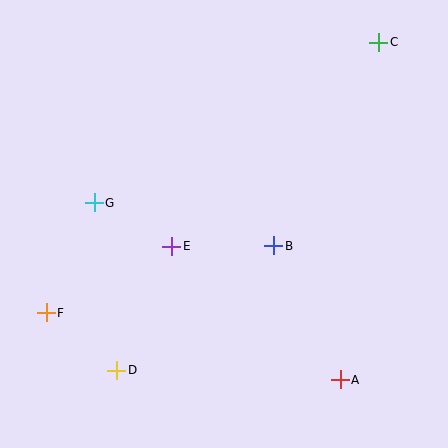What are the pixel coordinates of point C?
Point C is at (379, 43).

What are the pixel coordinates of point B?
Point B is at (274, 246).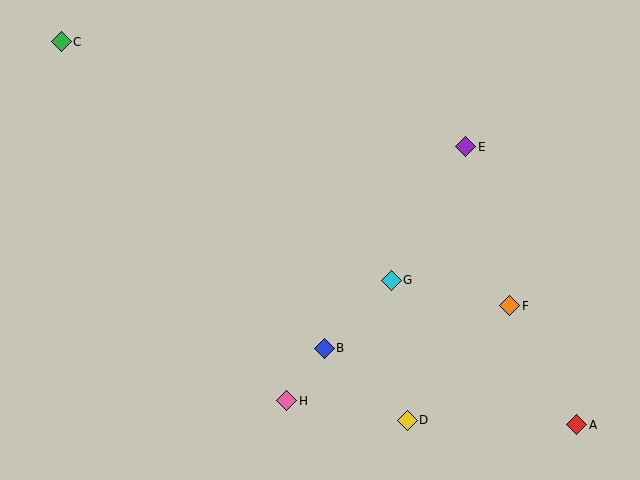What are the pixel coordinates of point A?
Point A is at (577, 425).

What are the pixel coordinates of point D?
Point D is at (407, 420).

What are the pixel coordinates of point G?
Point G is at (391, 280).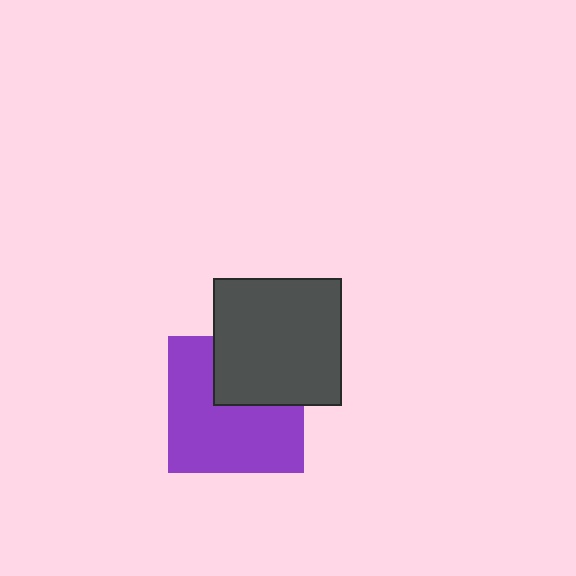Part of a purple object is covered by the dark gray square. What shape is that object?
It is a square.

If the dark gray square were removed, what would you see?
You would see the complete purple square.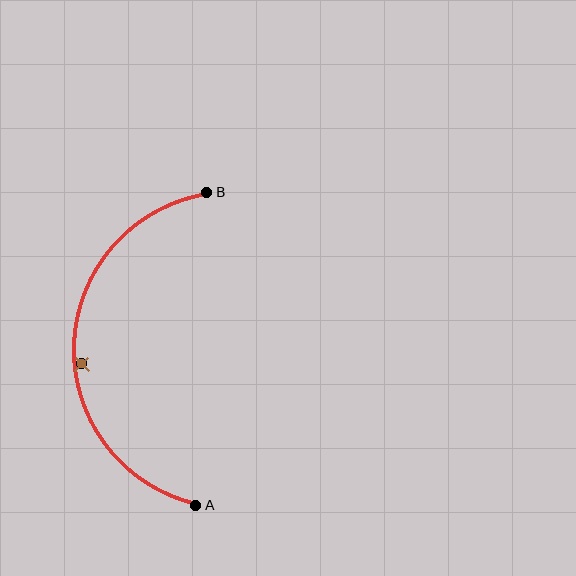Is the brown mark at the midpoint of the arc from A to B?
No — the brown mark does not lie on the arc at all. It sits slightly inside the curve.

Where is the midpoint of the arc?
The arc midpoint is the point on the curve farthest from the straight line joining A and B. It sits to the left of that line.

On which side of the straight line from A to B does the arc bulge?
The arc bulges to the left of the straight line connecting A and B.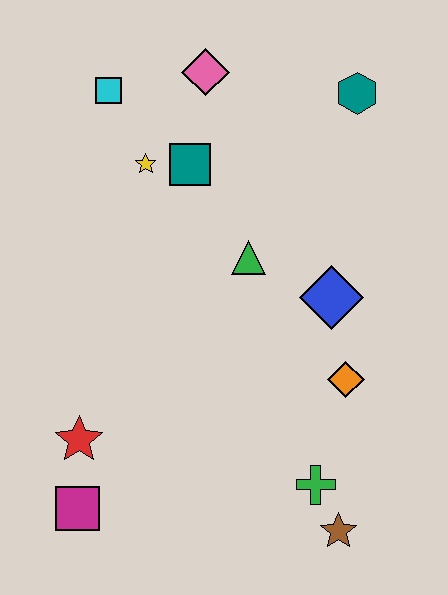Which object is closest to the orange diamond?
The blue diamond is closest to the orange diamond.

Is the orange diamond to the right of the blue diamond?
Yes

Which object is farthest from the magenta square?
The teal hexagon is farthest from the magenta square.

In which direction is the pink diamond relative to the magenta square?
The pink diamond is above the magenta square.